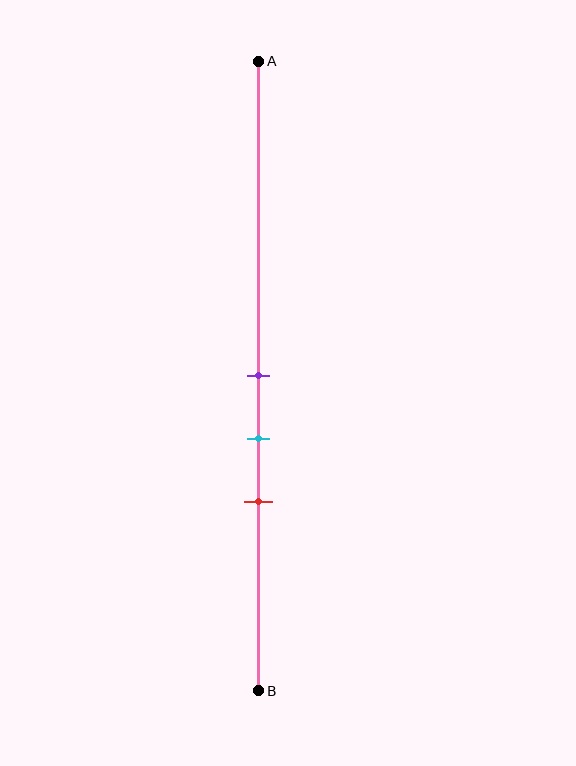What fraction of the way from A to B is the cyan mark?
The cyan mark is approximately 60% (0.6) of the way from A to B.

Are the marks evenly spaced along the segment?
Yes, the marks are approximately evenly spaced.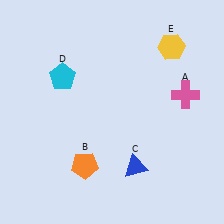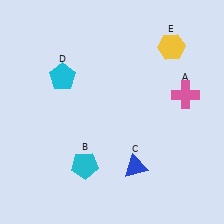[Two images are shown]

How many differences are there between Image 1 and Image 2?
There is 1 difference between the two images.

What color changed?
The pentagon (B) changed from orange in Image 1 to cyan in Image 2.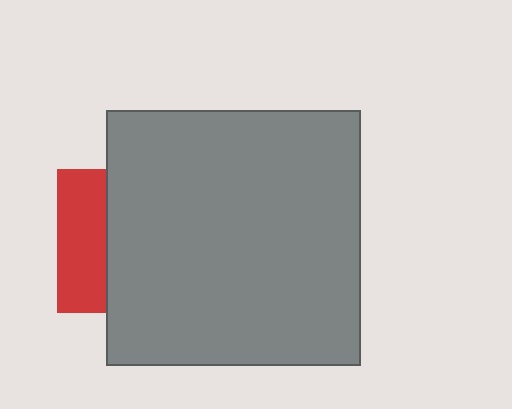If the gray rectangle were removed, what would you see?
You would see the complete red square.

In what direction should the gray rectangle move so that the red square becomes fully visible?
The gray rectangle should move right. That is the shortest direction to clear the overlap and leave the red square fully visible.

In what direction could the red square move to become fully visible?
The red square could move left. That would shift it out from behind the gray rectangle entirely.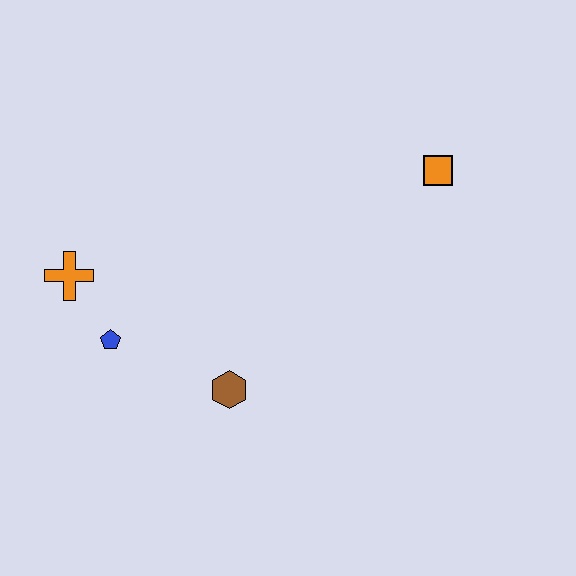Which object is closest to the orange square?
The brown hexagon is closest to the orange square.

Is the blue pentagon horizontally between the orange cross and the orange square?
Yes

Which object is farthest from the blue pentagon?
The orange square is farthest from the blue pentagon.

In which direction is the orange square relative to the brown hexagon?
The orange square is above the brown hexagon.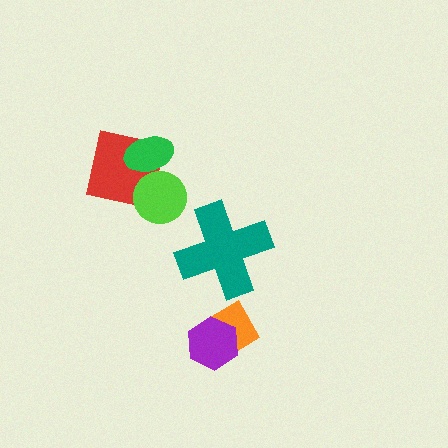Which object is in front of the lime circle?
The green ellipse is in front of the lime circle.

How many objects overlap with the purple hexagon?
1 object overlaps with the purple hexagon.